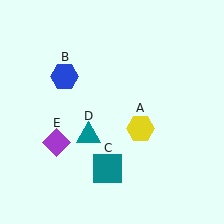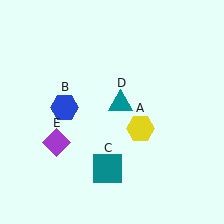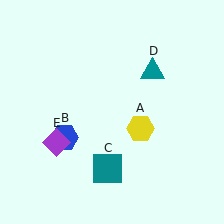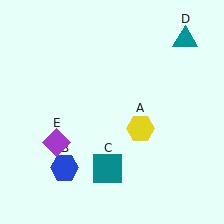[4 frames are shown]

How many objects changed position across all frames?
2 objects changed position: blue hexagon (object B), teal triangle (object D).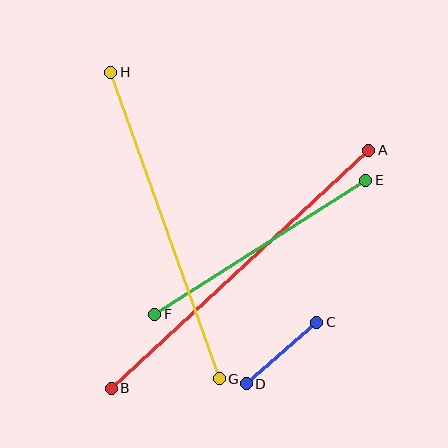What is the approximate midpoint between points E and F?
The midpoint is at approximately (260, 247) pixels.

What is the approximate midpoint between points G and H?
The midpoint is at approximately (165, 225) pixels.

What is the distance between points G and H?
The distance is approximately 325 pixels.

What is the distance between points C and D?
The distance is approximately 93 pixels.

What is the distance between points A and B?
The distance is approximately 351 pixels.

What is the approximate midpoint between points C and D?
The midpoint is at approximately (282, 353) pixels.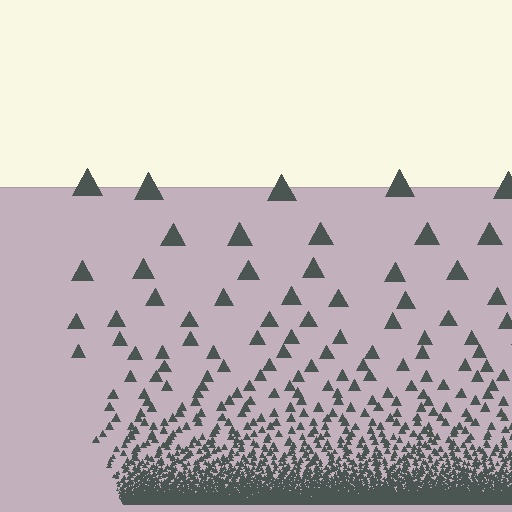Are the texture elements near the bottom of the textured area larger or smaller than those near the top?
Smaller. The gradient is inverted — elements near the bottom are smaller and denser.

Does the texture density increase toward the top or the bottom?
Density increases toward the bottom.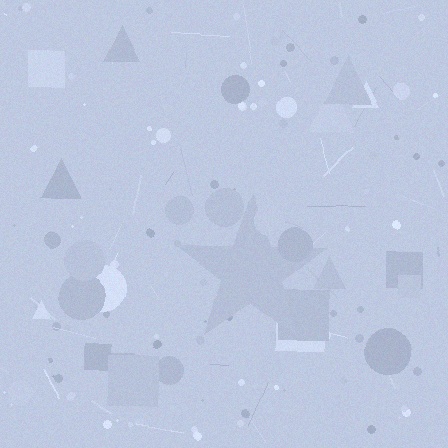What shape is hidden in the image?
A star is hidden in the image.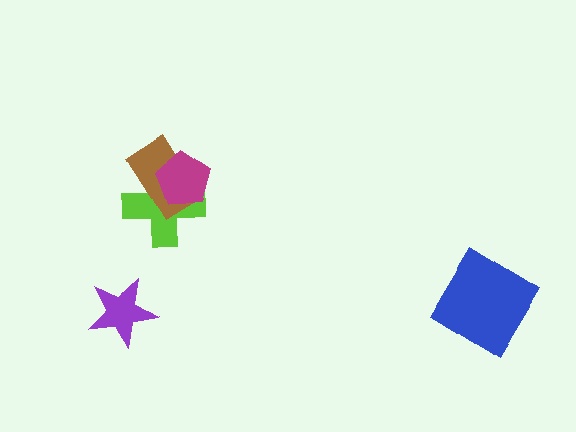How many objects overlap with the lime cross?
2 objects overlap with the lime cross.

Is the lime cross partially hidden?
Yes, it is partially covered by another shape.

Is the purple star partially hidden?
No, no other shape covers it.